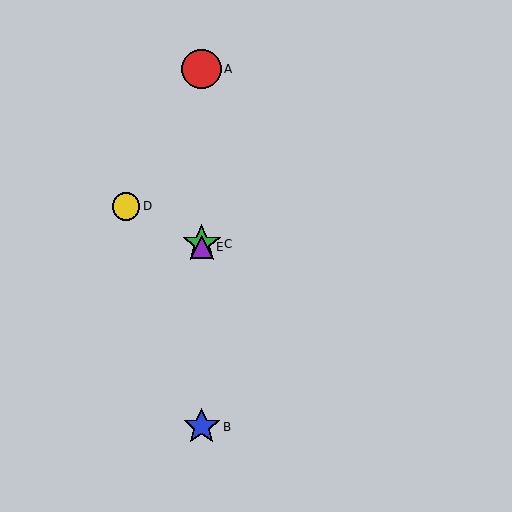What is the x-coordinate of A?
Object A is at x≈202.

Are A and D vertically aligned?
No, A is at x≈202 and D is at x≈126.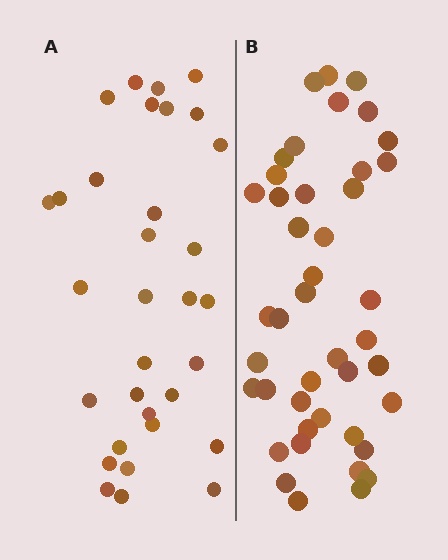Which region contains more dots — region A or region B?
Region B (the right region) has more dots.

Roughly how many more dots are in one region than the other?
Region B has roughly 12 or so more dots than region A.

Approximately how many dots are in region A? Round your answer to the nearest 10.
About 30 dots. (The exact count is 32, which rounds to 30.)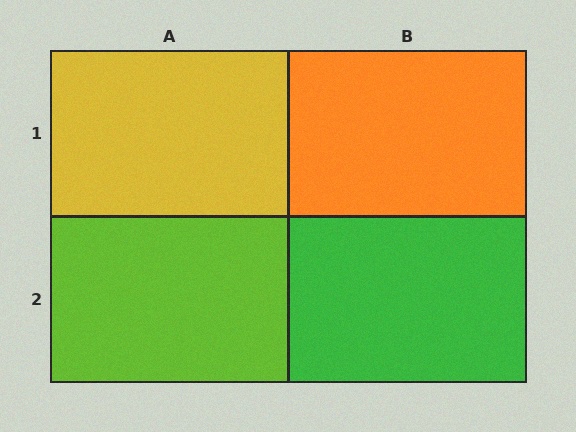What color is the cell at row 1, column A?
Yellow.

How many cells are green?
1 cell is green.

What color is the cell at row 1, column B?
Orange.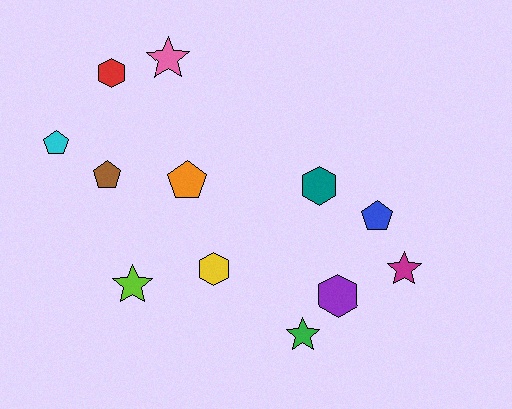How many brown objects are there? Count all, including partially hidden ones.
There is 1 brown object.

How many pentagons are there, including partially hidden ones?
There are 4 pentagons.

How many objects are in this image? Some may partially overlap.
There are 12 objects.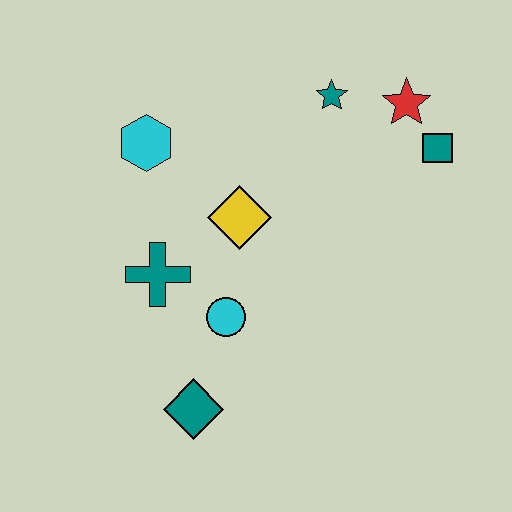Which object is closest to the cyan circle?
The teal cross is closest to the cyan circle.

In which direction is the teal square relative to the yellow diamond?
The teal square is to the right of the yellow diamond.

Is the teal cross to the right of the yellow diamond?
No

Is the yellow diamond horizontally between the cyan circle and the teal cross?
No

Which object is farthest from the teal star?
The teal diamond is farthest from the teal star.